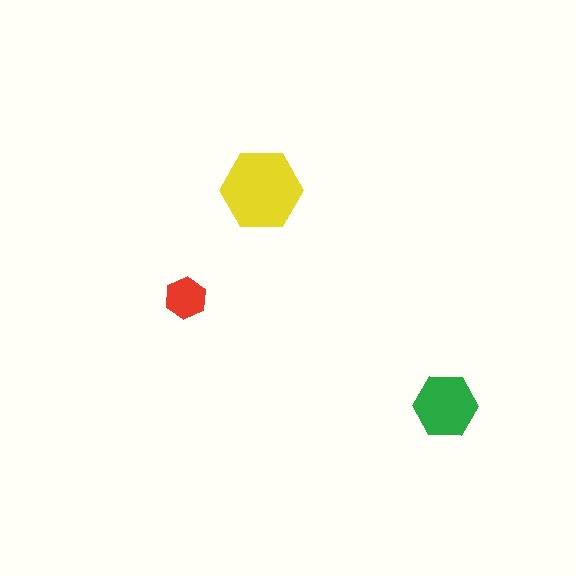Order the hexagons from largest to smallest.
the yellow one, the green one, the red one.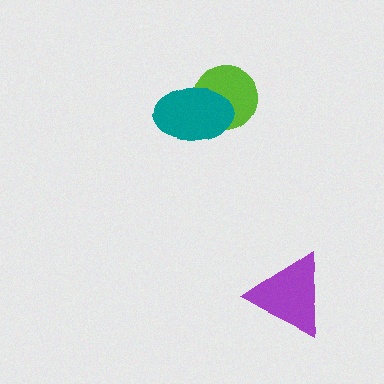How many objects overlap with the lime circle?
1 object overlaps with the lime circle.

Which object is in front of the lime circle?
The teal ellipse is in front of the lime circle.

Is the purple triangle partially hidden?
No, no other shape covers it.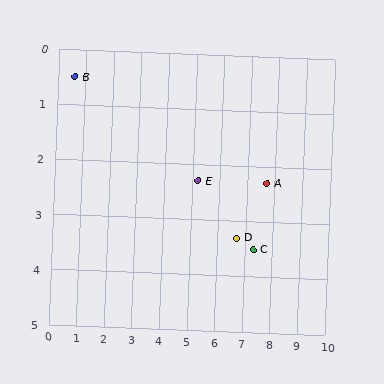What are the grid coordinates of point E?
Point E is at approximately (5.2, 2.3).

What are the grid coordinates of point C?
Point C is at approximately (7.3, 3.5).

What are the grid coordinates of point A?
Point A is at approximately (7.7, 2.3).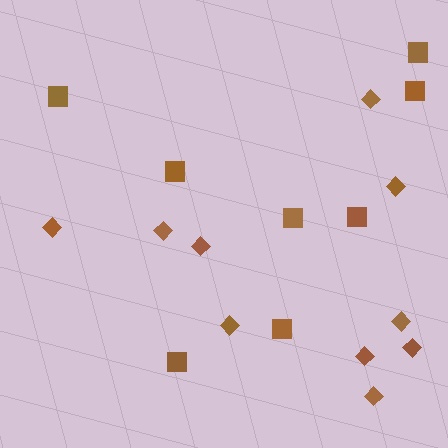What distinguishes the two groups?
There are 2 groups: one group of diamonds (10) and one group of squares (8).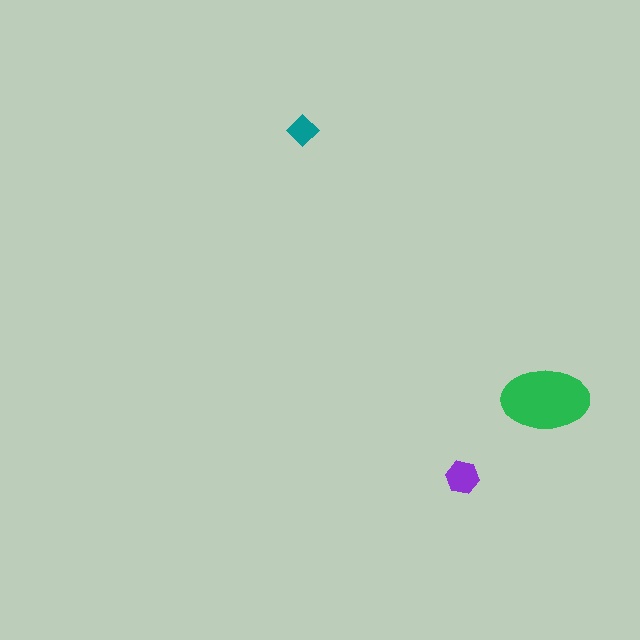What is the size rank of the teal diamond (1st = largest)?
3rd.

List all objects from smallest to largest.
The teal diamond, the purple hexagon, the green ellipse.